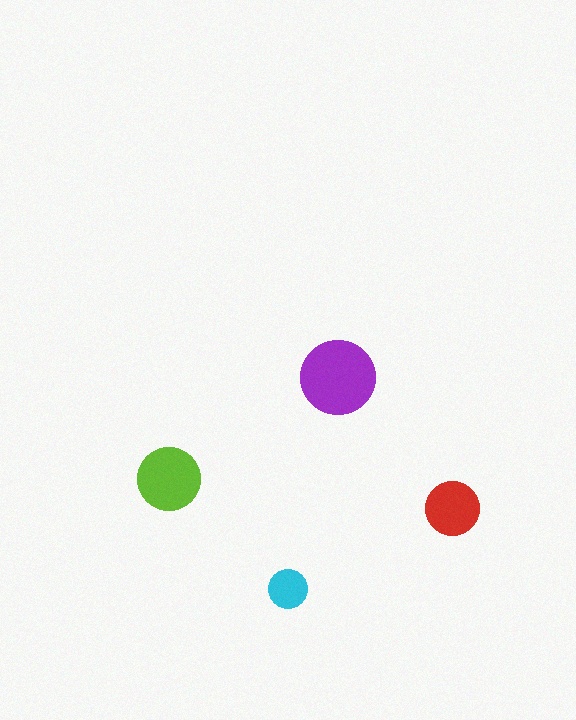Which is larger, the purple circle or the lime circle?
The purple one.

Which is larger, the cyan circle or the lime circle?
The lime one.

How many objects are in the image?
There are 4 objects in the image.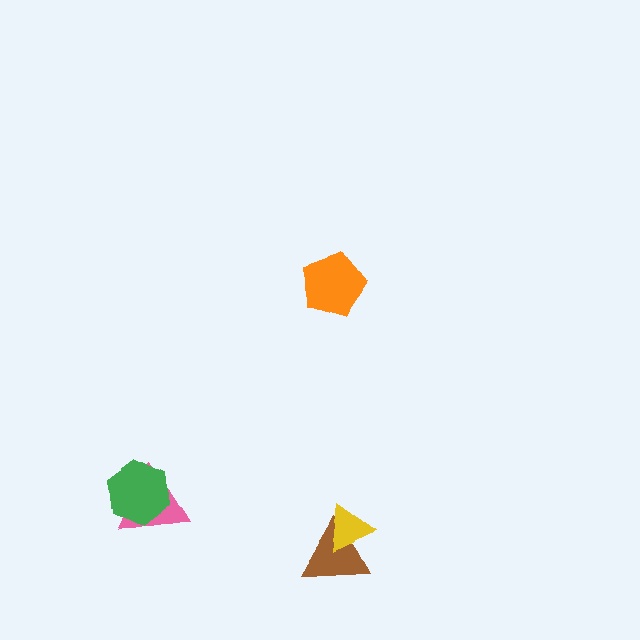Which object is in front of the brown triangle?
The yellow triangle is in front of the brown triangle.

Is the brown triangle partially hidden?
Yes, it is partially covered by another shape.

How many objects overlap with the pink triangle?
1 object overlaps with the pink triangle.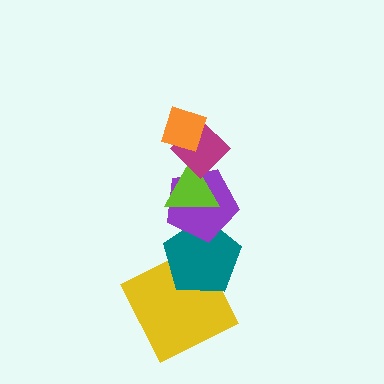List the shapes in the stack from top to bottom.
From top to bottom: the orange diamond, the magenta diamond, the lime triangle, the purple pentagon, the teal pentagon, the yellow square.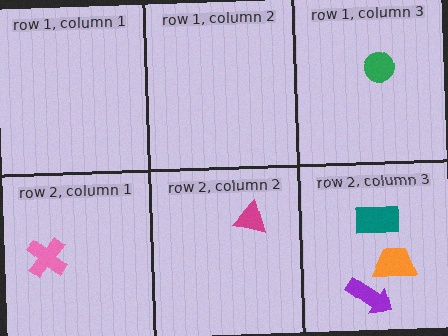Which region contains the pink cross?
The row 2, column 1 region.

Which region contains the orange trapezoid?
The row 2, column 3 region.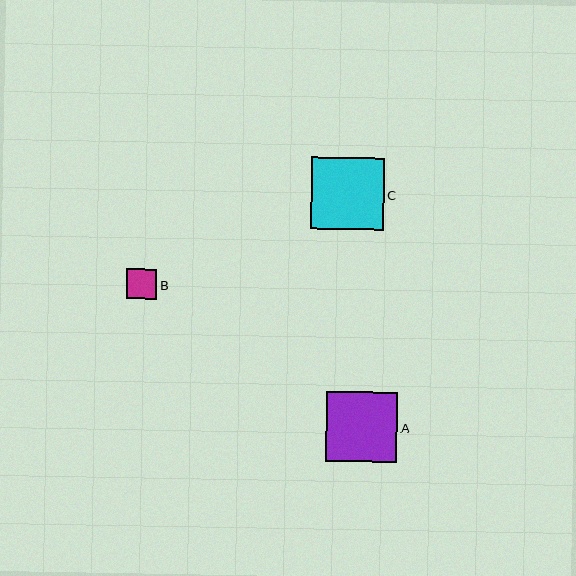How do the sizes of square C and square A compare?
Square C and square A are approximately the same size.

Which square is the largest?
Square C is the largest with a size of approximately 72 pixels.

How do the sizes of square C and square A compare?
Square C and square A are approximately the same size.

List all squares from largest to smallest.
From largest to smallest: C, A, B.